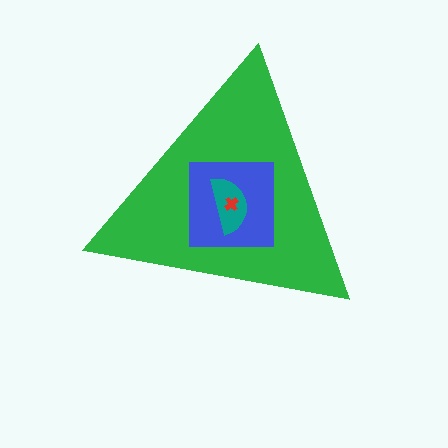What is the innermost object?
The red cross.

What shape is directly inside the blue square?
The teal semicircle.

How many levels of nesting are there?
4.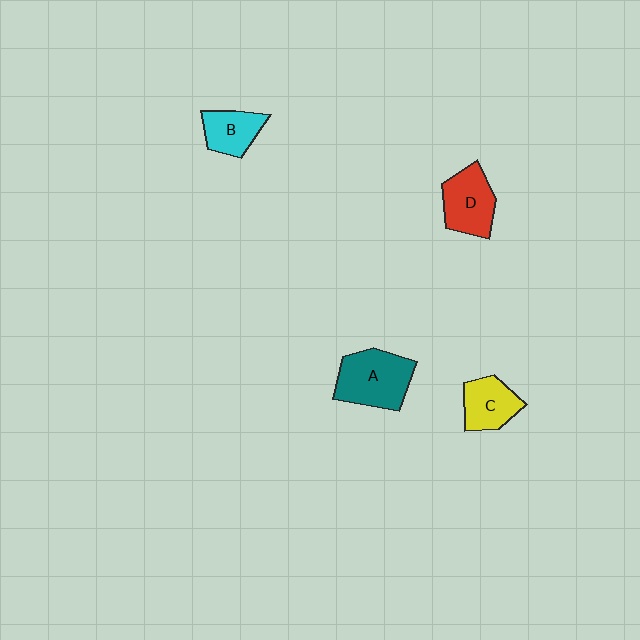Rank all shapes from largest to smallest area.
From largest to smallest: A (teal), D (red), C (yellow), B (cyan).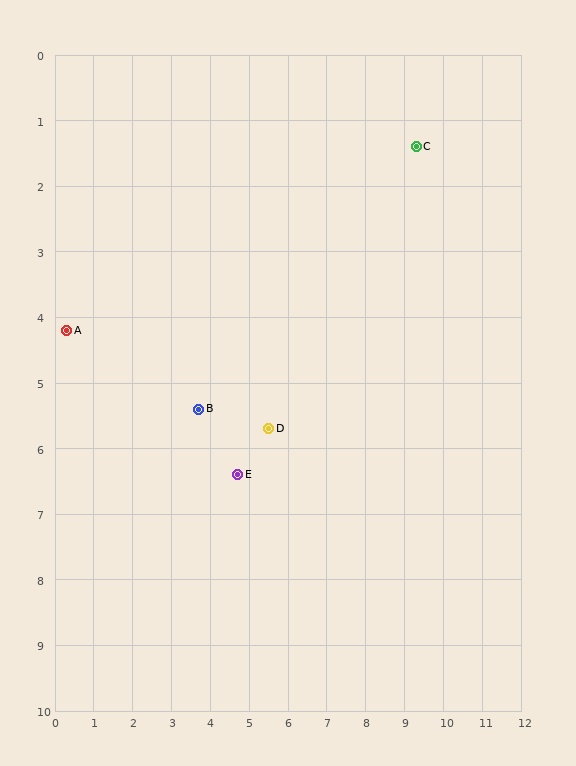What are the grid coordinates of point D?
Point D is at approximately (5.5, 5.7).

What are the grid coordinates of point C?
Point C is at approximately (9.3, 1.4).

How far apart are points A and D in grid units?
Points A and D are about 5.4 grid units apart.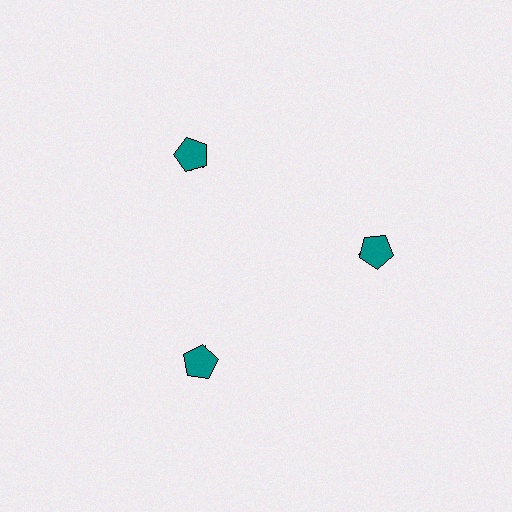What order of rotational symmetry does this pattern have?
This pattern has 3-fold rotational symmetry.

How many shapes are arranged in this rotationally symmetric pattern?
There are 6 shapes, arranged in 3 groups of 2.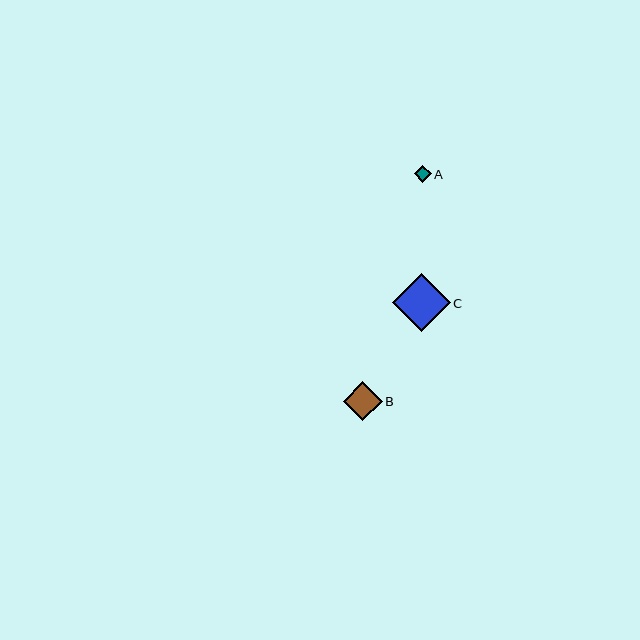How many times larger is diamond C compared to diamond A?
Diamond C is approximately 3.3 times the size of diamond A.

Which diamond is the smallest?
Diamond A is the smallest with a size of approximately 17 pixels.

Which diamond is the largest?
Diamond C is the largest with a size of approximately 57 pixels.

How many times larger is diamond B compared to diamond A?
Diamond B is approximately 2.3 times the size of diamond A.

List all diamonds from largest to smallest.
From largest to smallest: C, B, A.